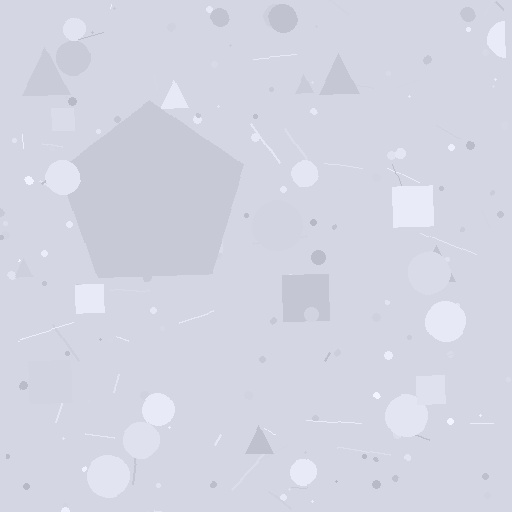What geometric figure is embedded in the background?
A pentagon is embedded in the background.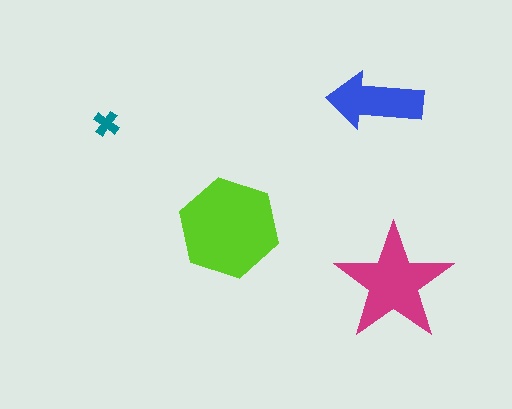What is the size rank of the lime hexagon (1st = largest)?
1st.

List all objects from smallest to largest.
The teal cross, the blue arrow, the magenta star, the lime hexagon.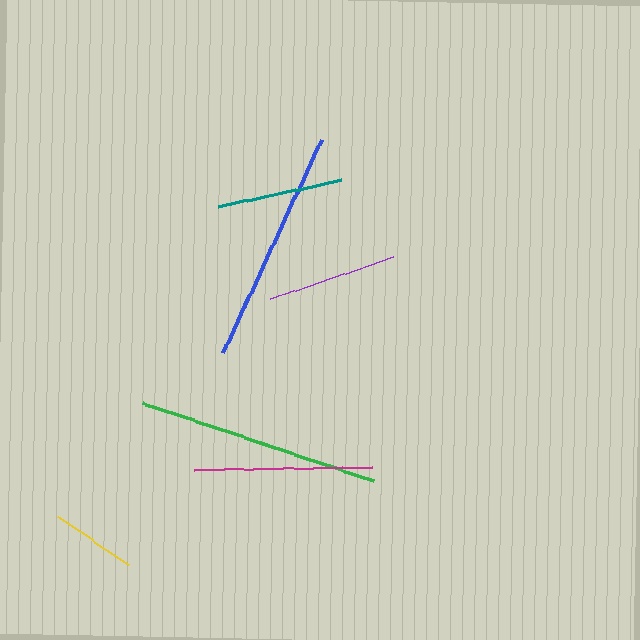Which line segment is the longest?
The green line is the longest at approximately 243 pixels.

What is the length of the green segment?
The green segment is approximately 243 pixels long.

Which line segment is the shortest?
The yellow line is the shortest at approximately 86 pixels.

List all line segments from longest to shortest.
From longest to shortest: green, blue, magenta, purple, teal, yellow.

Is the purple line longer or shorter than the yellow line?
The purple line is longer than the yellow line.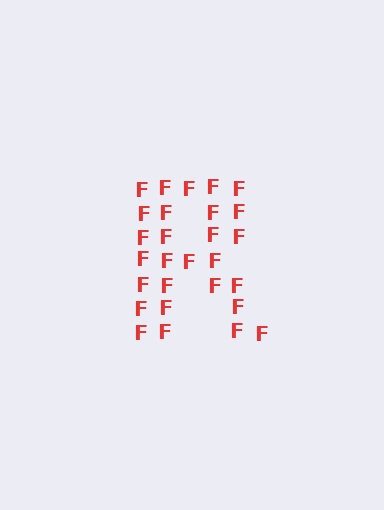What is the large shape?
The large shape is the letter R.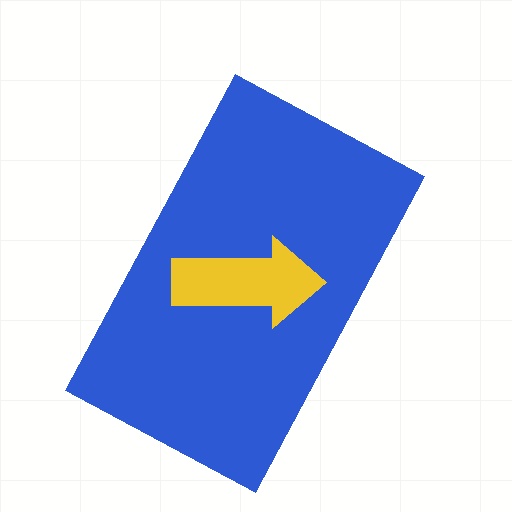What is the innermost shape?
The yellow arrow.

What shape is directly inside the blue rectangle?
The yellow arrow.